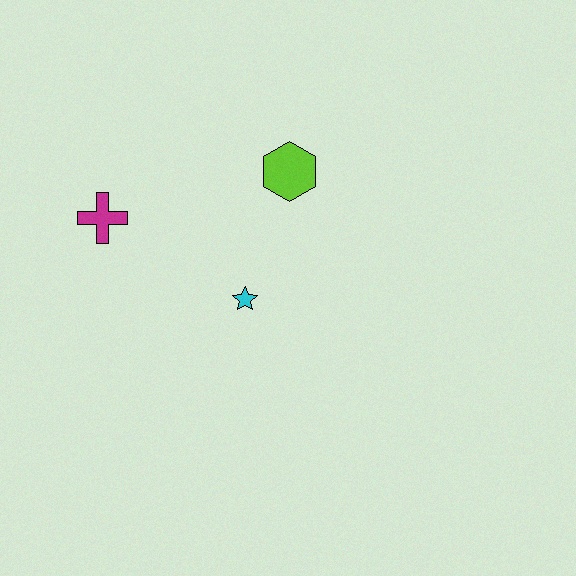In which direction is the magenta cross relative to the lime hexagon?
The magenta cross is to the left of the lime hexagon.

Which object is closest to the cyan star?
The lime hexagon is closest to the cyan star.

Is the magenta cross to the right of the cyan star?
No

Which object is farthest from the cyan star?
The magenta cross is farthest from the cyan star.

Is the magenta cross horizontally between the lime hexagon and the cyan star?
No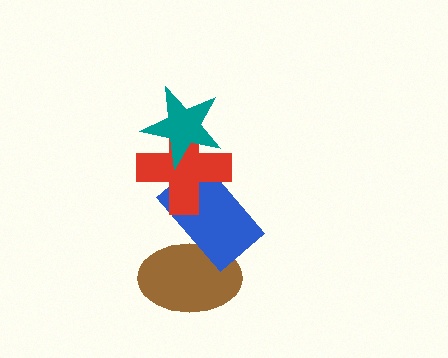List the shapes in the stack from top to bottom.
From top to bottom: the teal star, the red cross, the blue rectangle, the brown ellipse.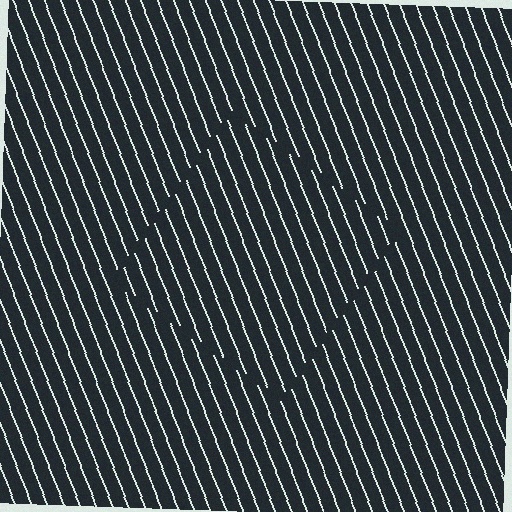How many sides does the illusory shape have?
4 sides — the line-ends trace a square.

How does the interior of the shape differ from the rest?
The interior of the shape contains the same grating, shifted by half a period — the contour is defined by the phase discontinuity where line-ends from the inner and outer gratings abut.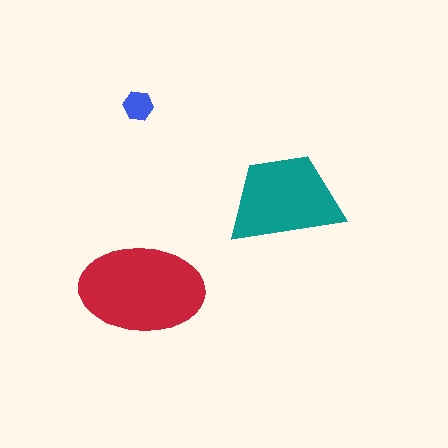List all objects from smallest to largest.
The blue hexagon, the teal trapezoid, the red ellipse.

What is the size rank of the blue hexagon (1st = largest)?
3rd.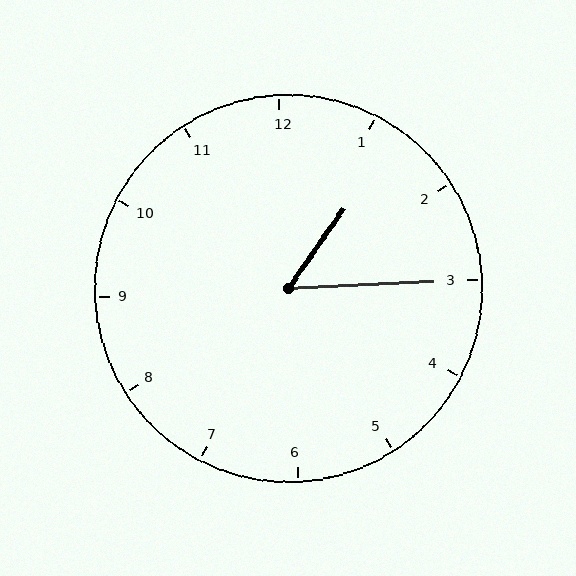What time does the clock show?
1:15.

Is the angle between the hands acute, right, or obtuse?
It is acute.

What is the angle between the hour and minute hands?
Approximately 52 degrees.